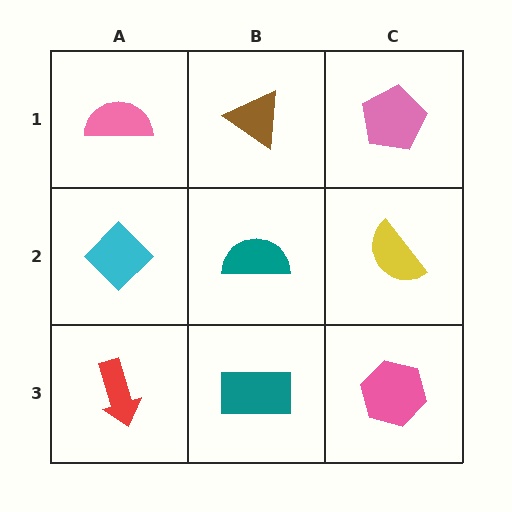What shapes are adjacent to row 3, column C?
A yellow semicircle (row 2, column C), a teal rectangle (row 3, column B).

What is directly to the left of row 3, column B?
A red arrow.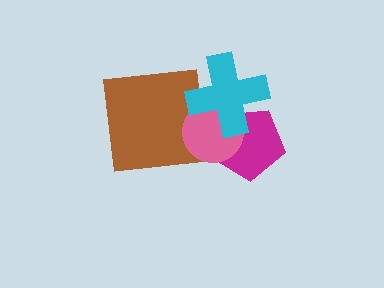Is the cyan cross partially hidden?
No, no other shape covers it.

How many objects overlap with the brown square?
2 objects overlap with the brown square.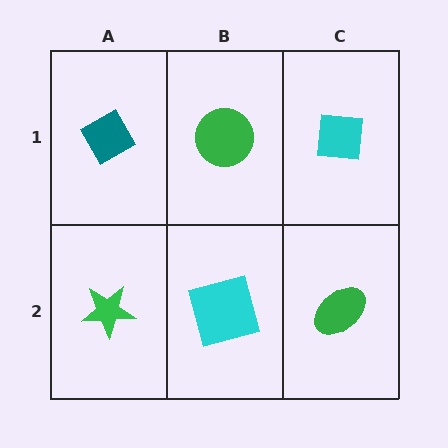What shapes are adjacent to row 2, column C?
A cyan square (row 1, column C), a cyan square (row 2, column B).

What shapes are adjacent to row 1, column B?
A cyan square (row 2, column B), a teal diamond (row 1, column A), a cyan square (row 1, column C).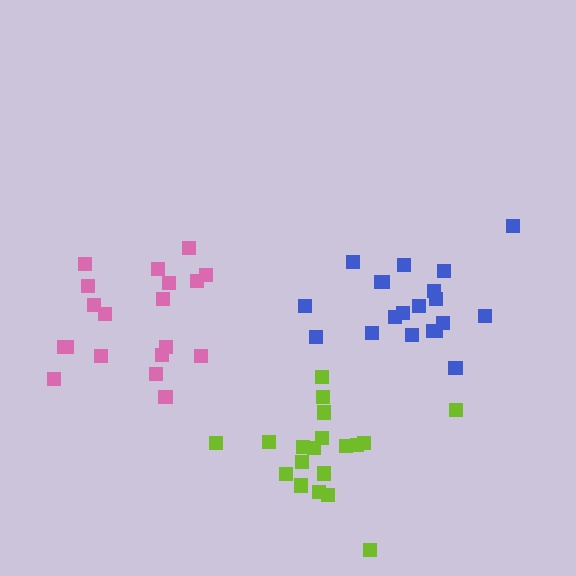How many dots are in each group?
Group 1: 19 dots, Group 2: 19 dots, Group 3: 20 dots (58 total).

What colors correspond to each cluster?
The clusters are colored: lime, pink, blue.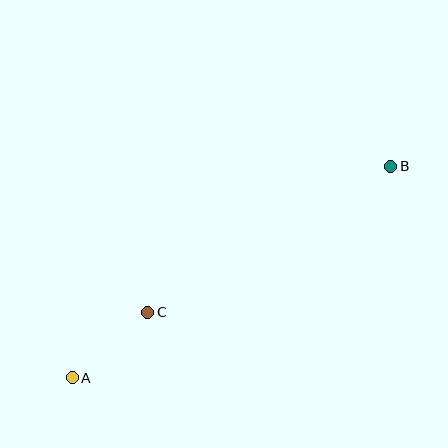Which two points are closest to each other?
Points A and C are closest to each other.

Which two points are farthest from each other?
Points A and B are farthest from each other.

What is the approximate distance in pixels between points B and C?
The distance between B and C is approximately 284 pixels.